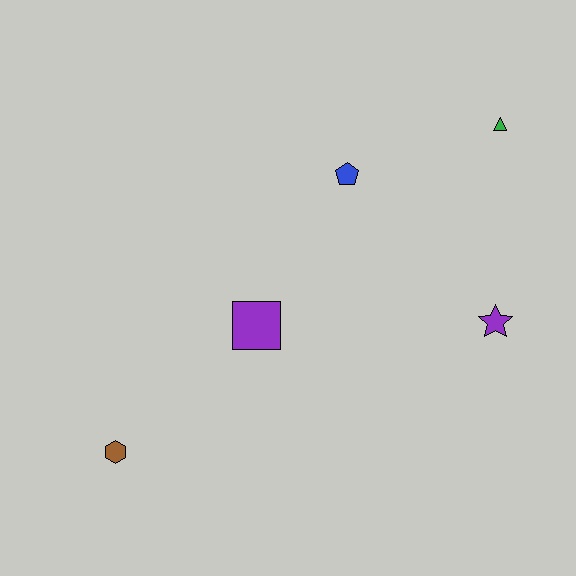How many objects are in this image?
There are 5 objects.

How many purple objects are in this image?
There are 2 purple objects.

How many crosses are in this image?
There are no crosses.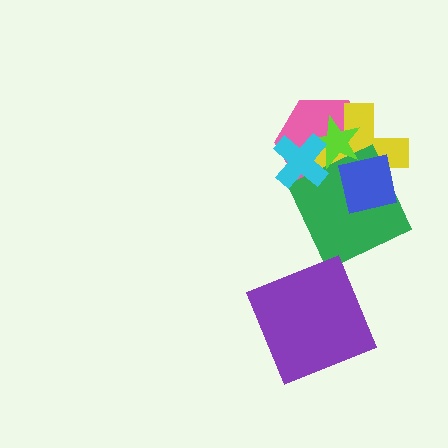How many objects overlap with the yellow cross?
5 objects overlap with the yellow cross.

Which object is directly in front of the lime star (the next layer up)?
The blue square is directly in front of the lime star.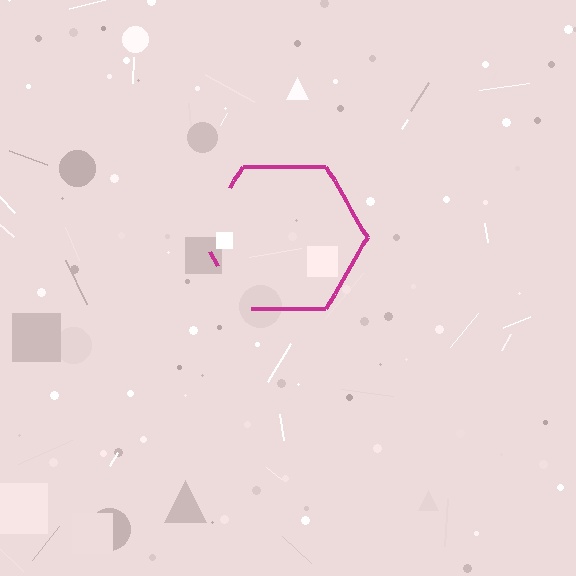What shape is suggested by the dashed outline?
The dashed outline suggests a hexagon.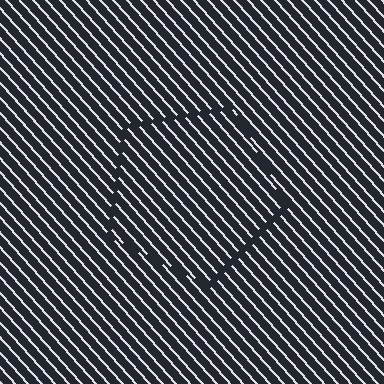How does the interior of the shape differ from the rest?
The interior of the shape contains the same grating, shifted by half a period — the contour is defined by the phase discontinuity where line-ends from the inner and outer gratings abut.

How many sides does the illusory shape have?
5 sides — the line-ends trace a pentagon.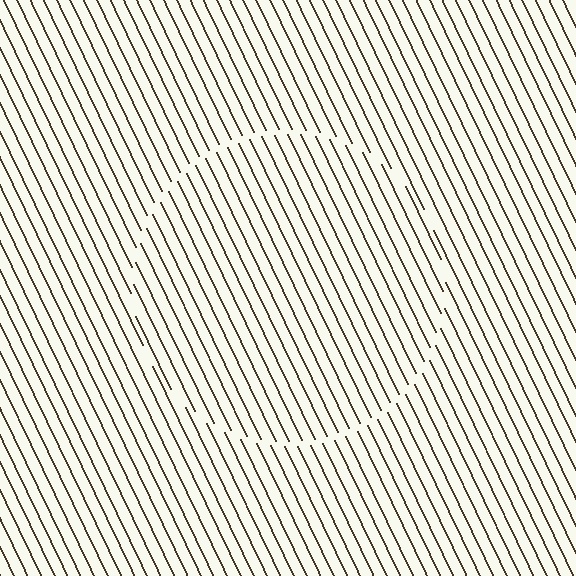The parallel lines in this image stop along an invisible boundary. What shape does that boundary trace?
An illusory circle. The interior of the shape contains the same grating, shifted by half a period — the contour is defined by the phase discontinuity where line-ends from the inner and outer gratings abut.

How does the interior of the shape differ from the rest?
The interior of the shape contains the same grating, shifted by half a period — the contour is defined by the phase discontinuity where line-ends from the inner and outer gratings abut.